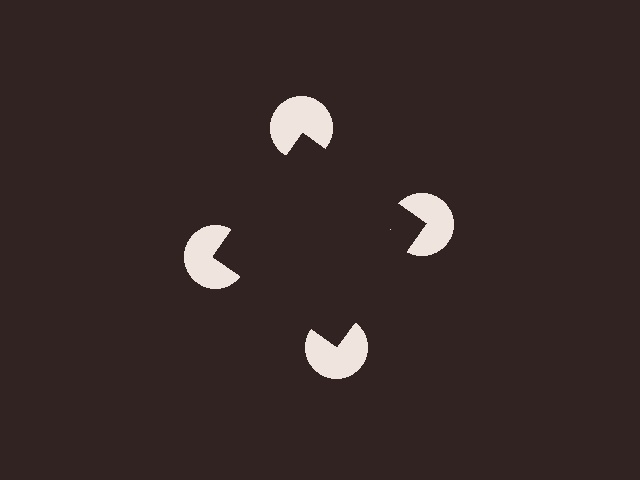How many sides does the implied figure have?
4 sides.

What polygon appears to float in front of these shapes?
An illusory square — its edges are inferred from the aligned wedge cuts in the pac-man discs, not physically drawn.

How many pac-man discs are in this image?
There are 4 — one at each vertex of the illusory square.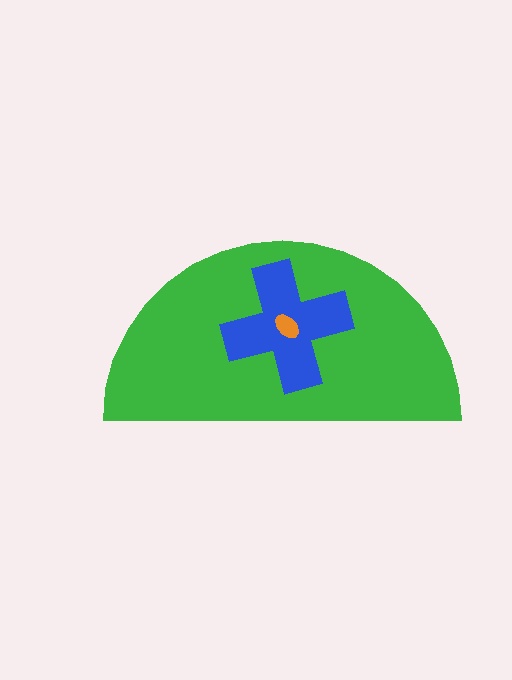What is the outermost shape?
The green semicircle.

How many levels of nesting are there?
3.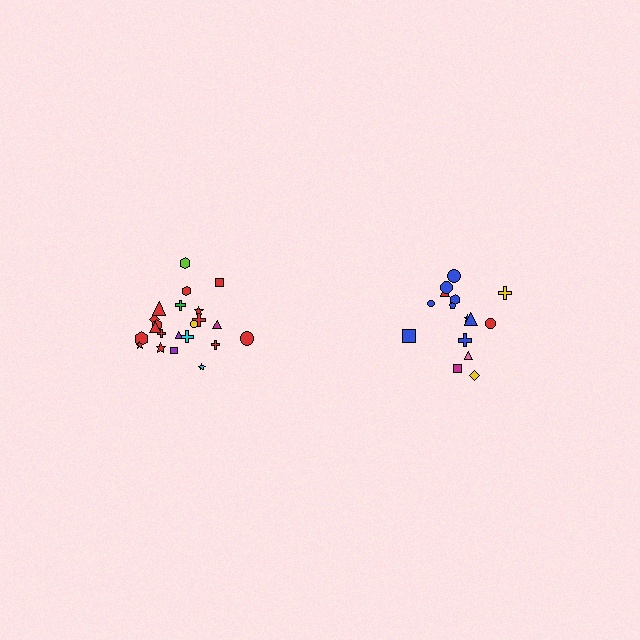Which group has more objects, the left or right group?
The left group.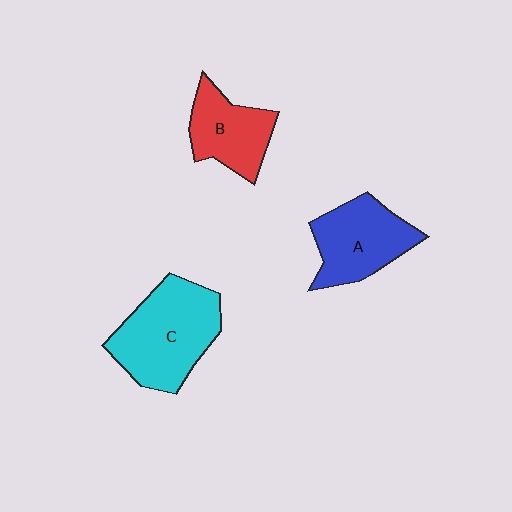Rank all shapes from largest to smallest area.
From largest to smallest: C (cyan), A (blue), B (red).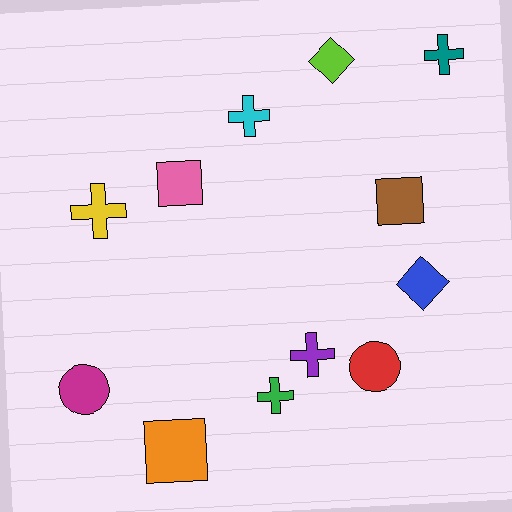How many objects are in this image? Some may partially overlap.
There are 12 objects.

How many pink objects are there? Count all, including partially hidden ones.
There is 1 pink object.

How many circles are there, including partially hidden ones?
There are 2 circles.